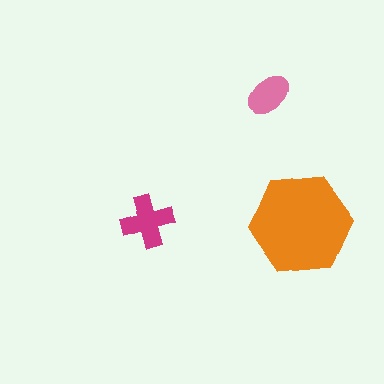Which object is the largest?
The orange hexagon.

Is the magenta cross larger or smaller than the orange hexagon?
Smaller.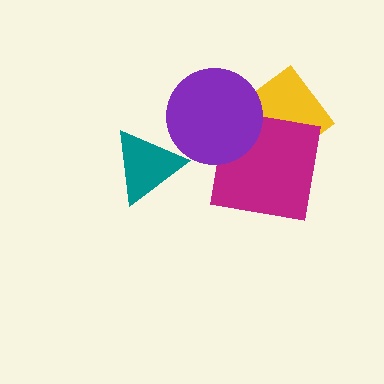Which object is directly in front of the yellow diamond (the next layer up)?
The magenta square is directly in front of the yellow diamond.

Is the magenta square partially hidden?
Yes, it is partially covered by another shape.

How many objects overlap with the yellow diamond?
2 objects overlap with the yellow diamond.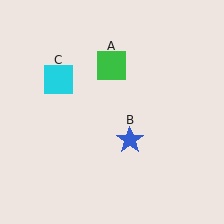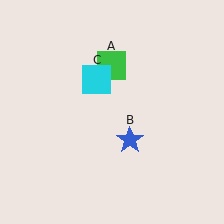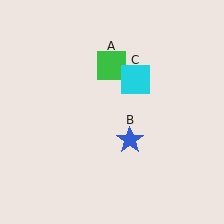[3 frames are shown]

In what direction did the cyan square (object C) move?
The cyan square (object C) moved right.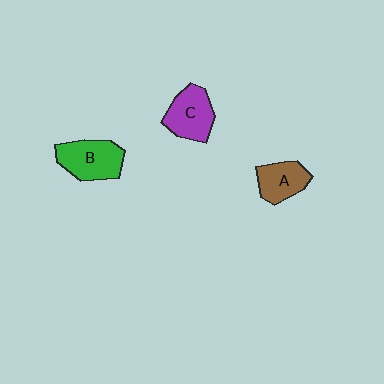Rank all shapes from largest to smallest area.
From largest to smallest: B (green), C (purple), A (brown).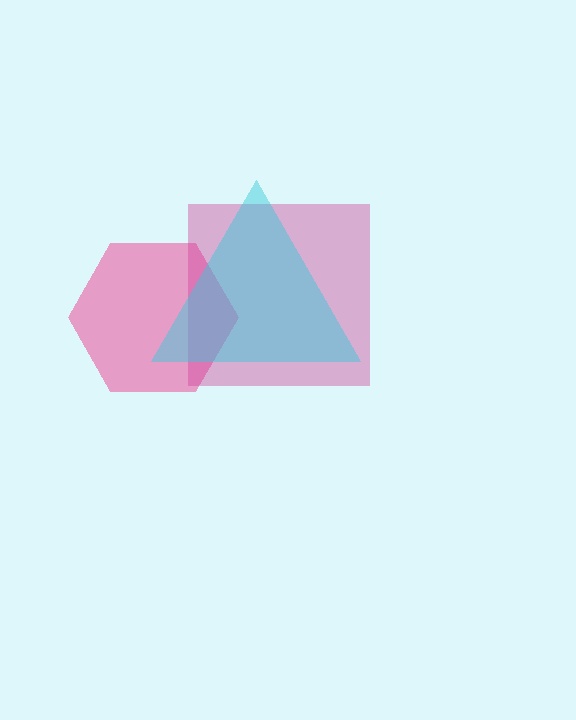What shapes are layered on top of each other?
The layered shapes are: a pink hexagon, a magenta square, a cyan triangle.